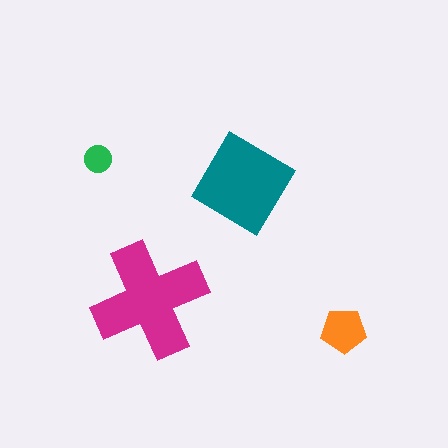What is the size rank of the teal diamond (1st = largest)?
2nd.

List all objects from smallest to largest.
The green circle, the orange pentagon, the teal diamond, the magenta cross.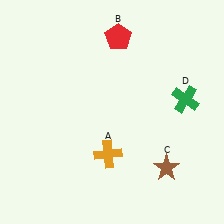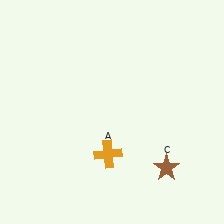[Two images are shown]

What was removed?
The red pentagon (B), the green cross (D) were removed in Image 2.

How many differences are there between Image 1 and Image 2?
There are 2 differences between the two images.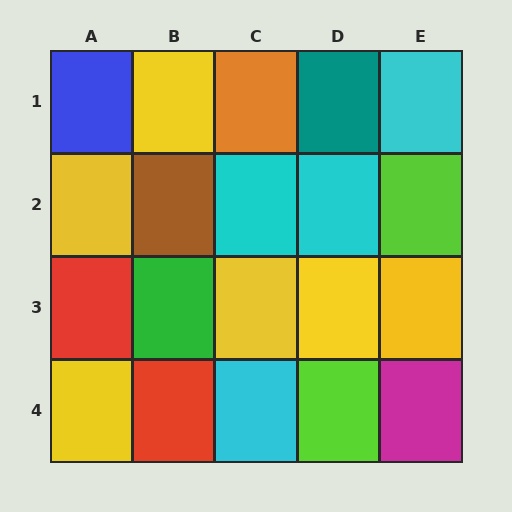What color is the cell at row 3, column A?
Red.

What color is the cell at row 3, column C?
Yellow.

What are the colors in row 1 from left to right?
Blue, yellow, orange, teal, cyan.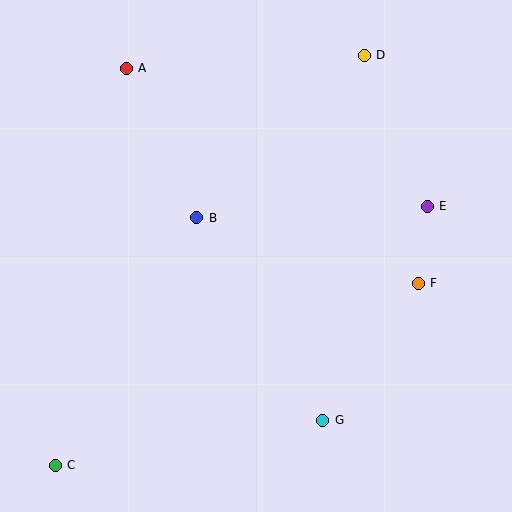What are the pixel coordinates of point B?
Point B is at (197, 218).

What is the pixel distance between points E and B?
The distance between E and B is 231 pixels.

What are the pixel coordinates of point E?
Point E is at (427, 206).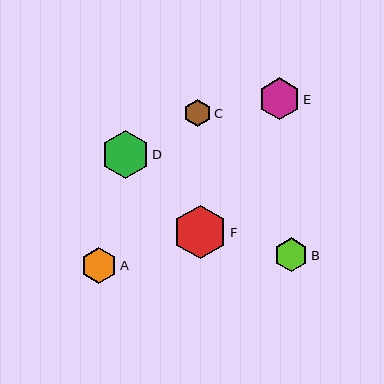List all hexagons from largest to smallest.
From largest to smallest: F, D, E, A, B, C.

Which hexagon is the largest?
Hexagon F is the largest with a size of approximately 54 pixels.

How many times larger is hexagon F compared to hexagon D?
Hexagon F is approximately 1.1 times the size of hexagon D.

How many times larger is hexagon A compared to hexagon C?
Hexagon A is approximately 1.3 times the size of hexagon C.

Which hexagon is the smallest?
Hexagon C is the smallest with a size of approximately 28 pixels.